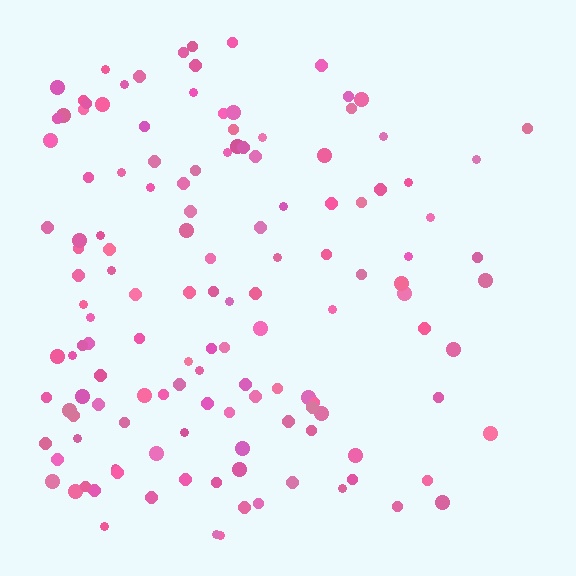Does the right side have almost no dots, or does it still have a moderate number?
Still a moderate number, just noticeably fewer than the left.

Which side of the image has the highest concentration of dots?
The left.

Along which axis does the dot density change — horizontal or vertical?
Horizontal.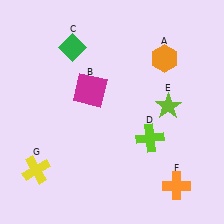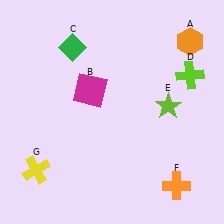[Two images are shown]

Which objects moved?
The objects that moved are: the orange hexagon (A), the lime cross (D).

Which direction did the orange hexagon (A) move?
The orange hexagon (A) moved right.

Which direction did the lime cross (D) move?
The lime cross (D) moved up.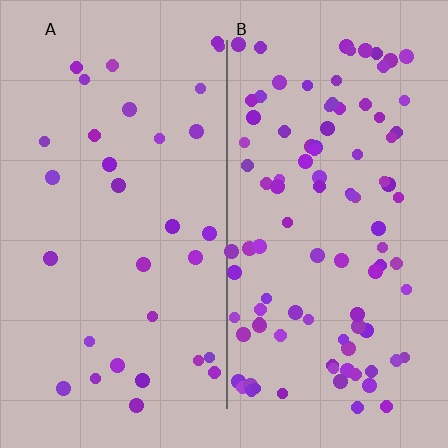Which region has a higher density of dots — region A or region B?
B (the right).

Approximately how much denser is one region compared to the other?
Approximately 3.1× — region B over region A.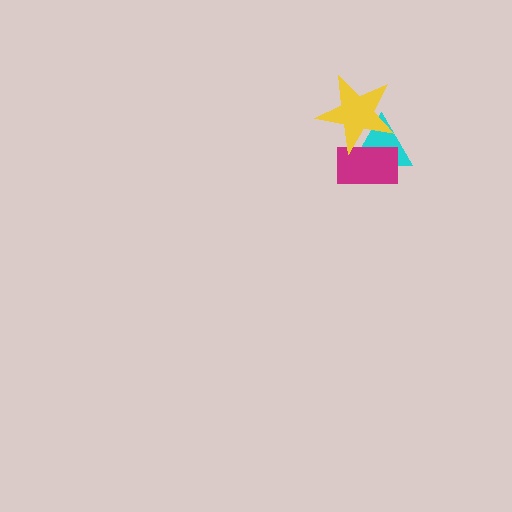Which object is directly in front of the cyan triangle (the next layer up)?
The magenta rectangle is directly in front of the cyan triangle.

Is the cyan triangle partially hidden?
Yes, it is partially covered by another shape.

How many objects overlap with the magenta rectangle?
2 objects overlap with the magenta rectangle.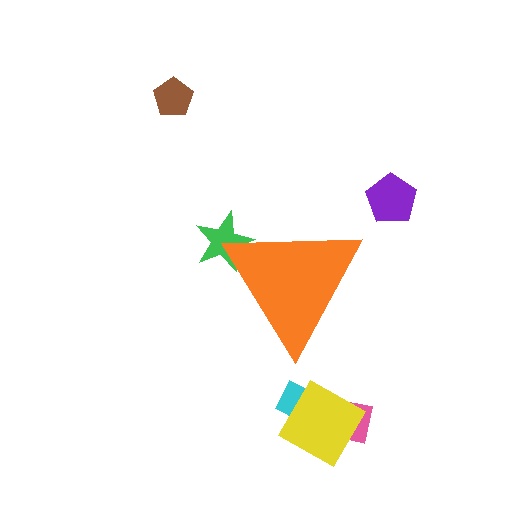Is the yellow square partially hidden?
No, the yellow square is fully visible.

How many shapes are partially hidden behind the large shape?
1 shape is partially hidden.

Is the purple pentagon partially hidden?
No, the purple pentagon is fully visible.